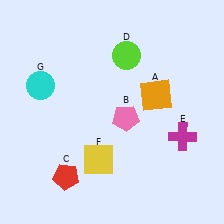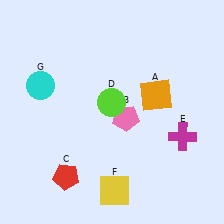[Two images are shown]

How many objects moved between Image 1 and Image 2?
2 objects moved between the two images.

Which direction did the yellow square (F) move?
The yellow square (F) moved down.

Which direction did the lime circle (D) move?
The lime circle (D) moved down.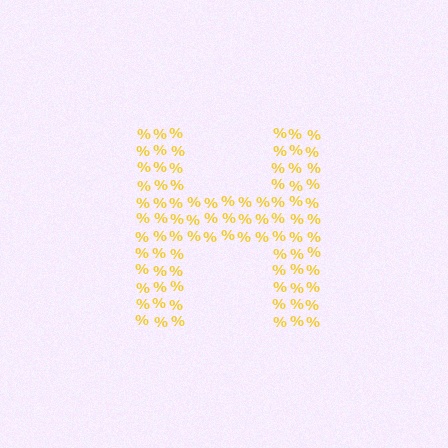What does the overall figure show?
The overall figure shows the letter H.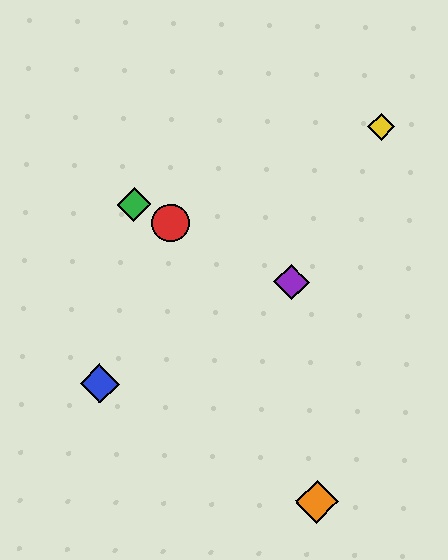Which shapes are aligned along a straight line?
The red circle, the green diamond, the purple diamond are aligned along a straight line.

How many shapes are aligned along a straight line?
3 shapes (the red circle, the green diamond, the purple diamond) are aligned along a straight line.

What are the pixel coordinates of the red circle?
The red circle is at (171, 223).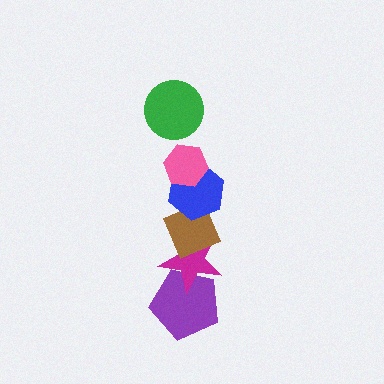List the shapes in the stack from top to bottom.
From top to bottom: the green circle, the pink hexagon, the blue hexagon, the brown diamond, the magenta star, the purple pentagon.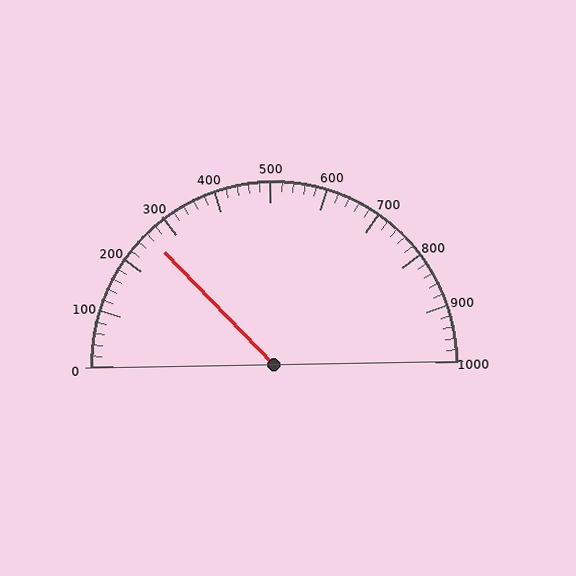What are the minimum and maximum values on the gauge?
The gauge ranges from 0 to 1000.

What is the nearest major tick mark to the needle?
The nearest major tick mark is 300.